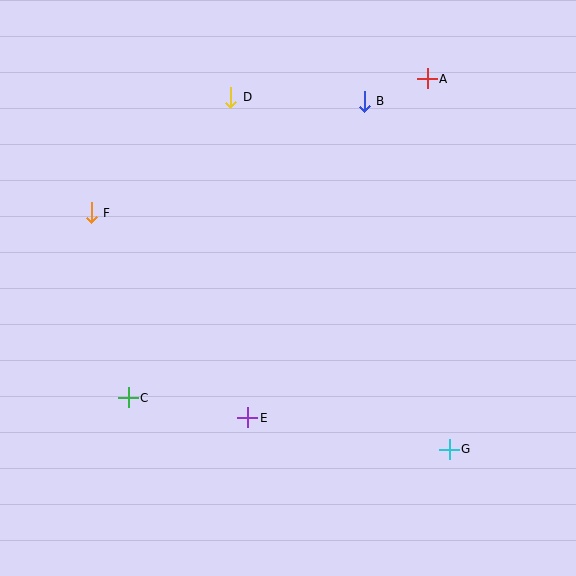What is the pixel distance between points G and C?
The distance between G and C is 325 pixels.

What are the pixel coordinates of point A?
Point A is at (427, 79).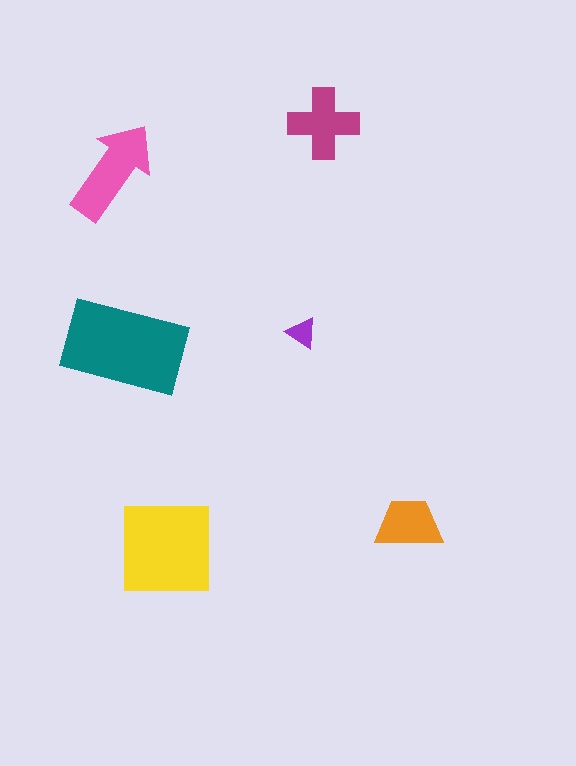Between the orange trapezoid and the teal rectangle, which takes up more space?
The teal rectangle.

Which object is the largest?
The teal rectangle.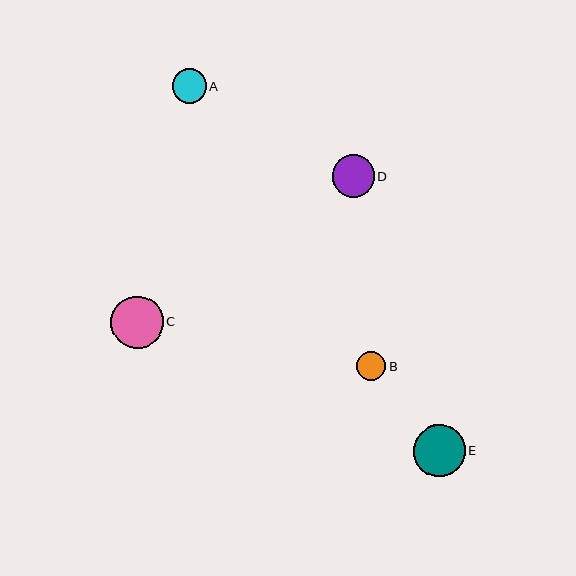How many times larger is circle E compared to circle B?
Circle E is approximately 1.8 times the size of circle B.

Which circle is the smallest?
Circle B is the smallest with a size of approximately 29 pixels.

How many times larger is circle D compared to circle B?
Circle D is approximately 1.4 times the size of circle B.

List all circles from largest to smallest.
From largest to smallest: C, E, D, A, B.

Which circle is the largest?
Circle C is the largest with a size of approximately 53 pixels.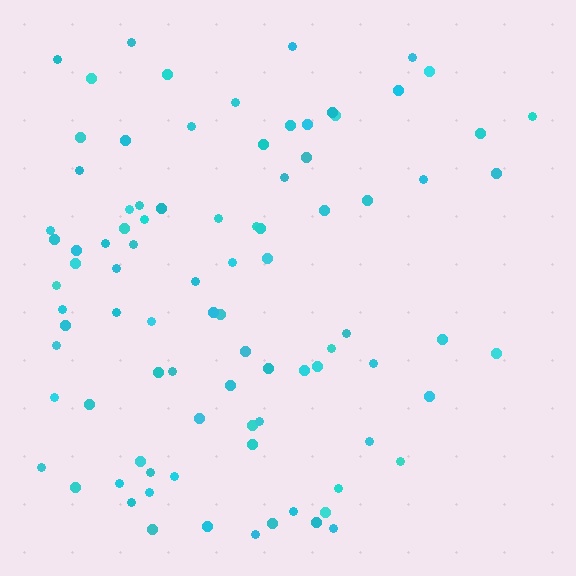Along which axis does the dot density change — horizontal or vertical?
Horizontal.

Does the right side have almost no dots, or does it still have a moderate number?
Still a moderate number, just noticeably fewer than the left.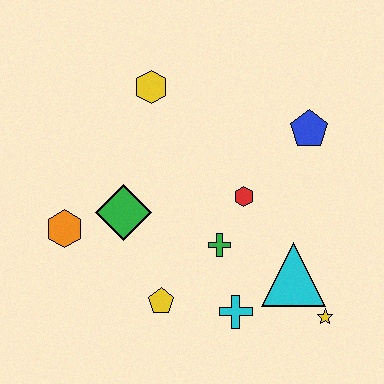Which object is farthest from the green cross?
The yellow hexagon is farthest from the green cross.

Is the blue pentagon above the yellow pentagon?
Yes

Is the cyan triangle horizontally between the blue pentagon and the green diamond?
Yes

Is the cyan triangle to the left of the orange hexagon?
No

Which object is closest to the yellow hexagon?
The green diamond is closest to the yellow hexagon.